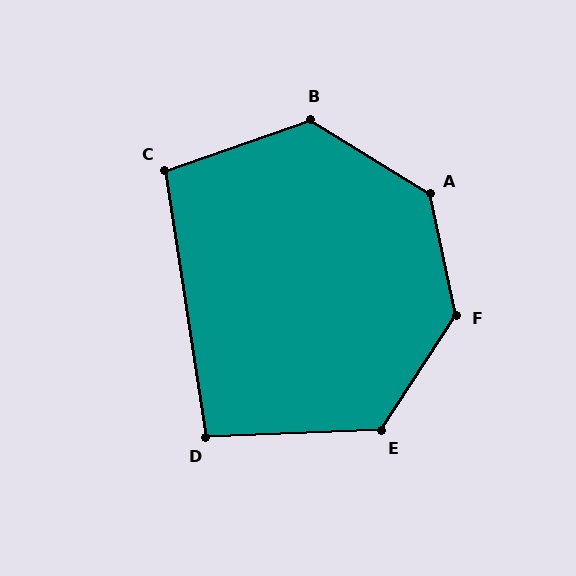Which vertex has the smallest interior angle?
D, at approximately 97 degrees.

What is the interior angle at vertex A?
Approximately 134 degrees (obtuse).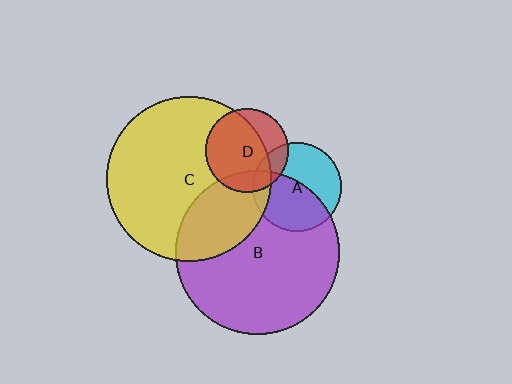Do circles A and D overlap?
Yes.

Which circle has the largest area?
Circle C (yellow).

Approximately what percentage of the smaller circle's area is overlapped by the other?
Approximately 20%.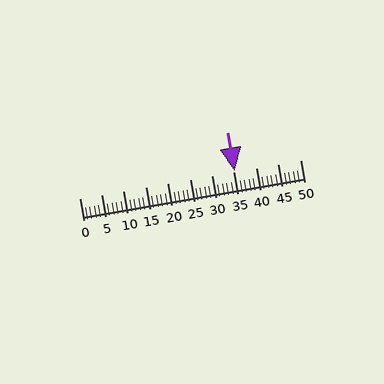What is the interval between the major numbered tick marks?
The major tick marks are spaced 5 units apart.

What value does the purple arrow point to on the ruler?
The purple arrow points to approximately 35.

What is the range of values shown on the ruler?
The ruler shows values from 0 to 50.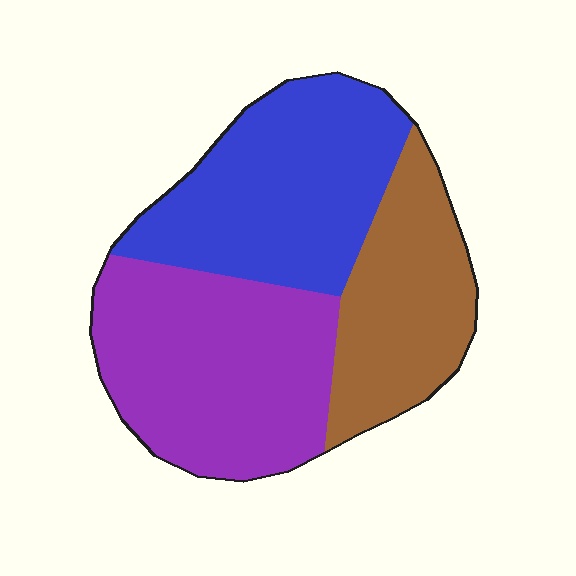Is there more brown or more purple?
Purple.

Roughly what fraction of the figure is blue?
Blue takes up between a third and a half of the figure.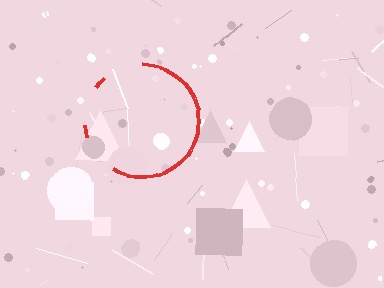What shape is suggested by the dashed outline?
The dashed outline suggests a circle.